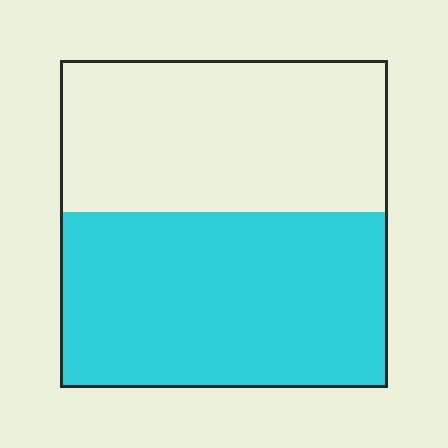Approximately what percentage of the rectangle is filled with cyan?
Approximately 55%.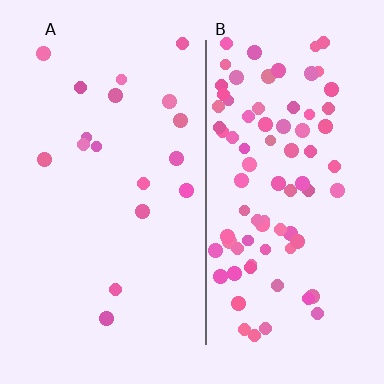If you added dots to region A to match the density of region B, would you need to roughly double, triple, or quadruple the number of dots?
Approximately quadruple.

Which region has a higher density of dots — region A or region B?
B (the right).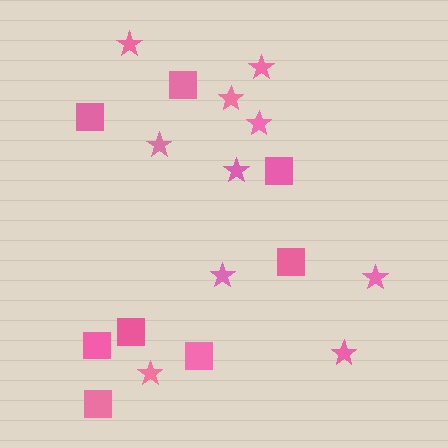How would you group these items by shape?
There are 2 groups: one group of stars (10) and one group of squares (8).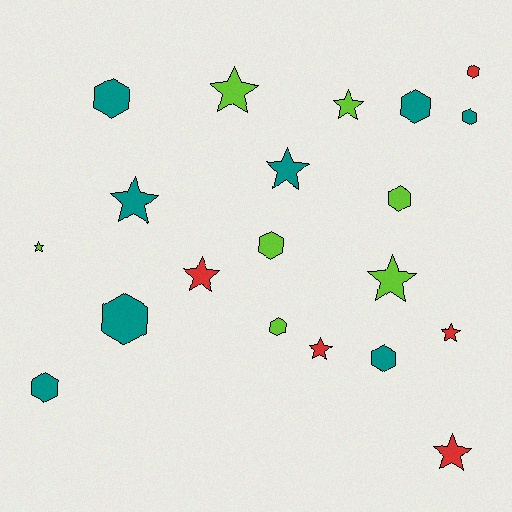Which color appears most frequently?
Teal, with 8 objects.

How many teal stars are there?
There are 2 teal stars.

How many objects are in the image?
There are 20 objects.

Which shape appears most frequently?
Star, with 10 objects.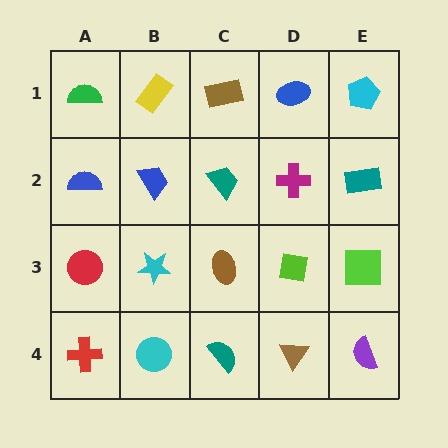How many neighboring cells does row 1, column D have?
3.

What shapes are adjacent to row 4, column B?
A cyan star (row 3, column B), a red cross (row 4, column A), a teal semicircle (row 4, column C).